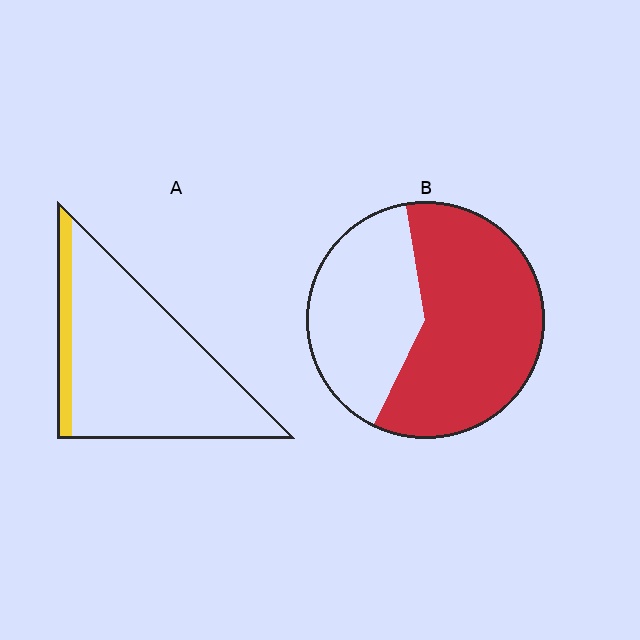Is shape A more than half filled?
No.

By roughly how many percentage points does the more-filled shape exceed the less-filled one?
By roughly 50 percentage points (B over A).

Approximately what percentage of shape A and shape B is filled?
A is approximately 10% and B is approximately 60%.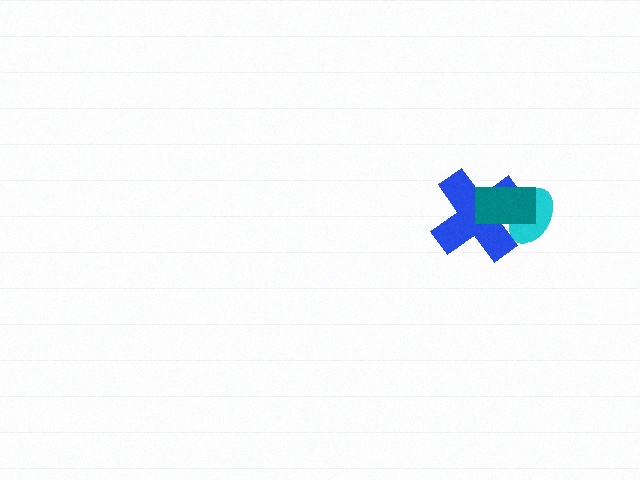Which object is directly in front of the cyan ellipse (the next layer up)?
The blue cross is directly in front of the cyan ellipse.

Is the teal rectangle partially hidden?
No, no other shape covers it.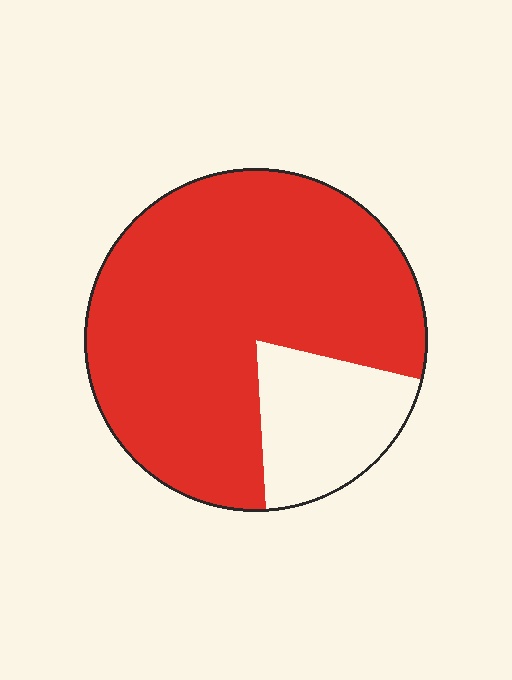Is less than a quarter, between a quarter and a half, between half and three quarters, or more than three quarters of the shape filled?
More than three quarters.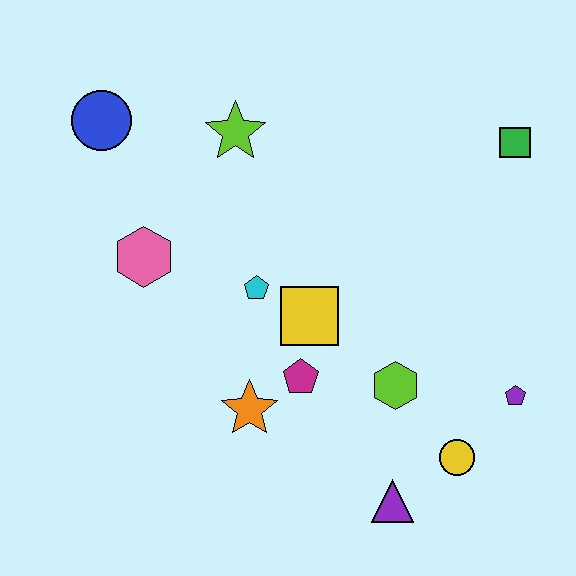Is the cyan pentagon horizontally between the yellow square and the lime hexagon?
No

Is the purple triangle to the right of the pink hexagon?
Yes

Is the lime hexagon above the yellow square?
No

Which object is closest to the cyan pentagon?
The yellow square is closest to the cyan pentagon.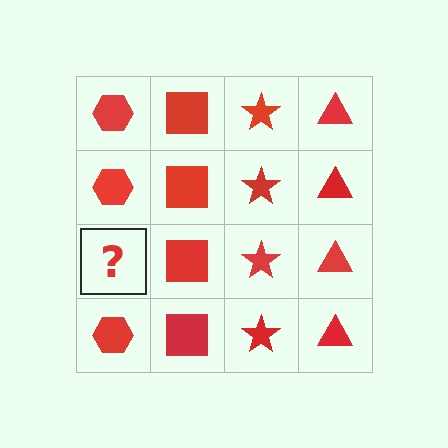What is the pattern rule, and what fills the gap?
The rule is that each column has a consistent shape. The gap should be filled with a red hexagon.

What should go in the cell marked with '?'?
The missing cell should contain a red hexagon.